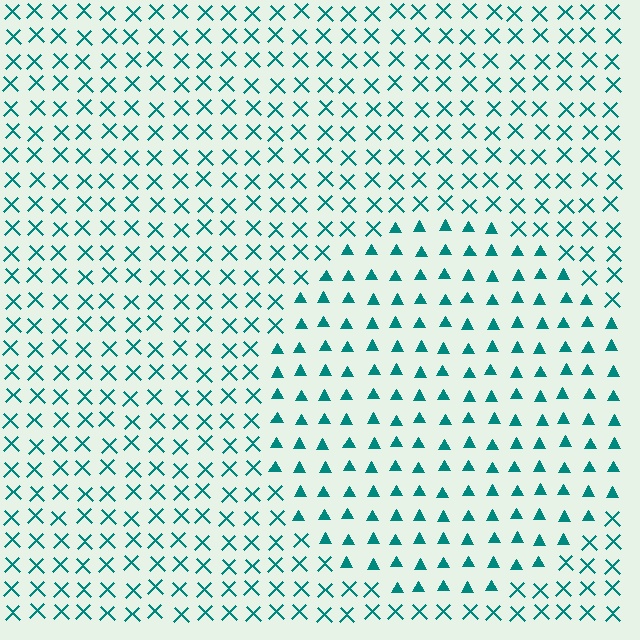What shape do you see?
I see a circle.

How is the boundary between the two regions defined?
The boundary is defined by a change in element shape: triangles inside vs. X marks outside. All elements share the same color and spacing.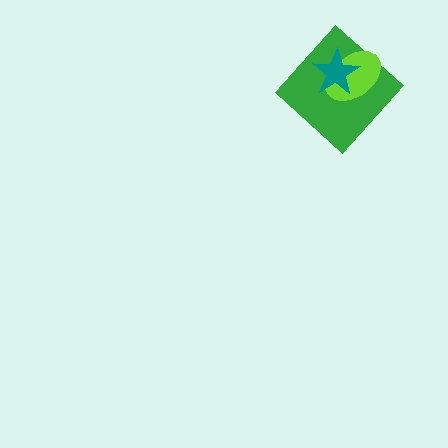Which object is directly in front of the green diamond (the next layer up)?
The lime ellipse is directly in front of the green diamond.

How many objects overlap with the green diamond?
2 objects overlap with the green diamond.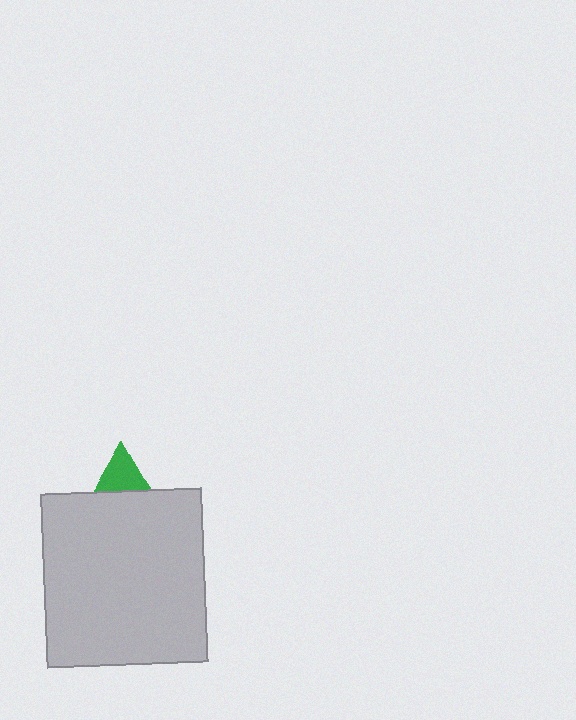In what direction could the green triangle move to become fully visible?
The green triangle could move up. That would shift it out from behind the light gray rectangle entirely.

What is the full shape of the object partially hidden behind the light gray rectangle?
The partially hidden object is a green triangle.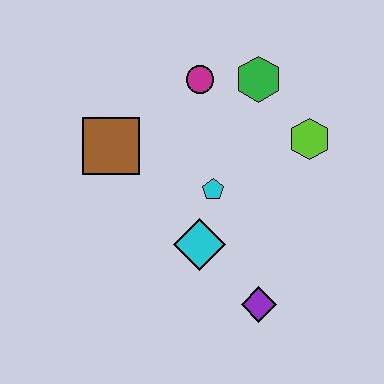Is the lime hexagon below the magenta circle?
Yes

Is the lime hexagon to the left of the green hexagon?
No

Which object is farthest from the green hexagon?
The purple diamond is farthest from the green hexagon.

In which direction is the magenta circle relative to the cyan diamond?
The magenta circle is above the cyan diamond.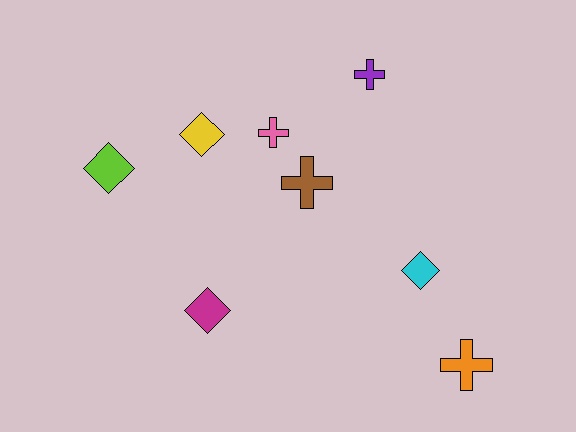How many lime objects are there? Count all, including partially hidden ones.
There is 1 lime object.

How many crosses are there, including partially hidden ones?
There are 4 crosses.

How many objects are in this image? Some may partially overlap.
There are 8 objects.